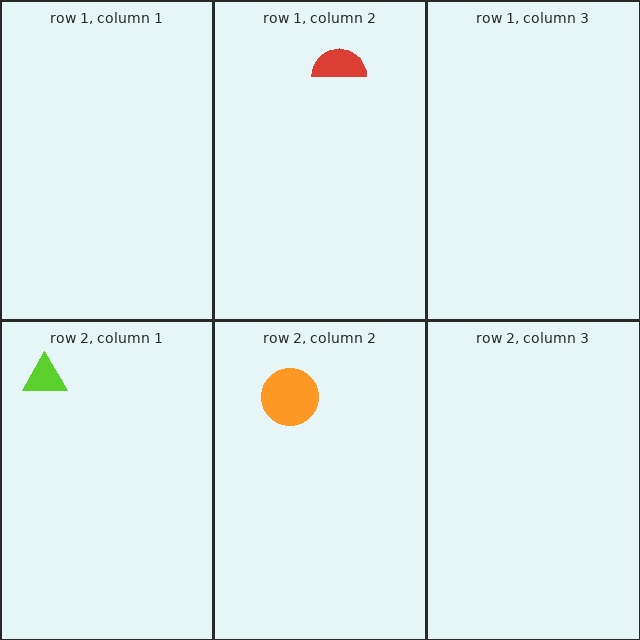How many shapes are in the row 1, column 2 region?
1.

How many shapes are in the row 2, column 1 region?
1.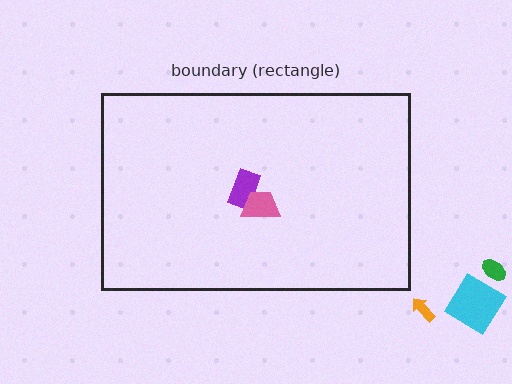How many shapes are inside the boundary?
2 inside, 3 outside.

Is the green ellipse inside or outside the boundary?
Outside.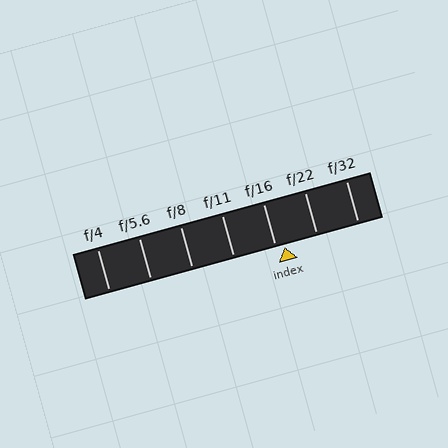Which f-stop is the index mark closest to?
The index mark is closest to f/16.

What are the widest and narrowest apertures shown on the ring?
The widest aperture shown is f/4 and the narrowest is f/32.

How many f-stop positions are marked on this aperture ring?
There are 7 f-stop positions marked.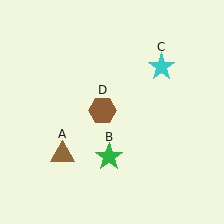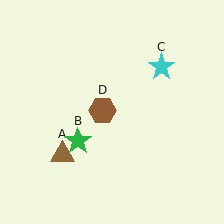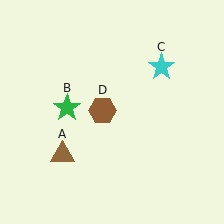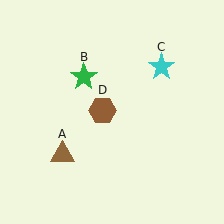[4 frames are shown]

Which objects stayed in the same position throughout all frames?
Brown triangle (object A) and cyan star (object C) and brown hexagon (object D) remained stationary.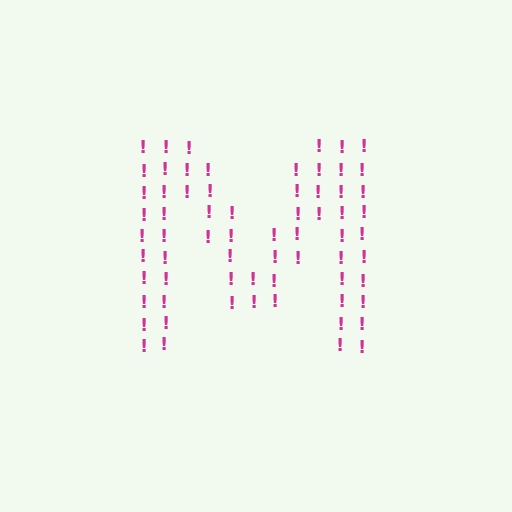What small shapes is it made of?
It is made of small exclamation marks.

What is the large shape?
The large shape is the letter M.